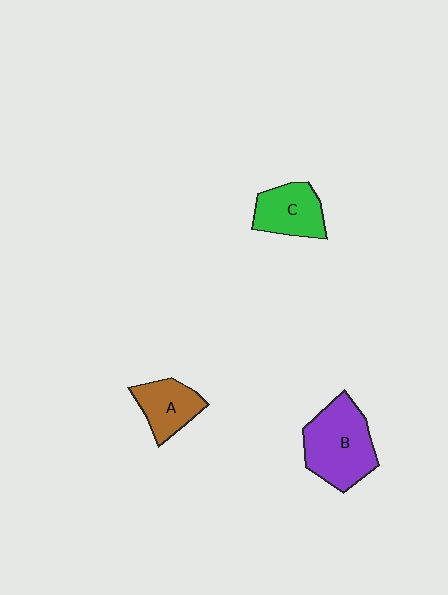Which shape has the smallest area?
Shape A (brown).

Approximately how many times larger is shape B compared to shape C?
Approximately 1.5 times.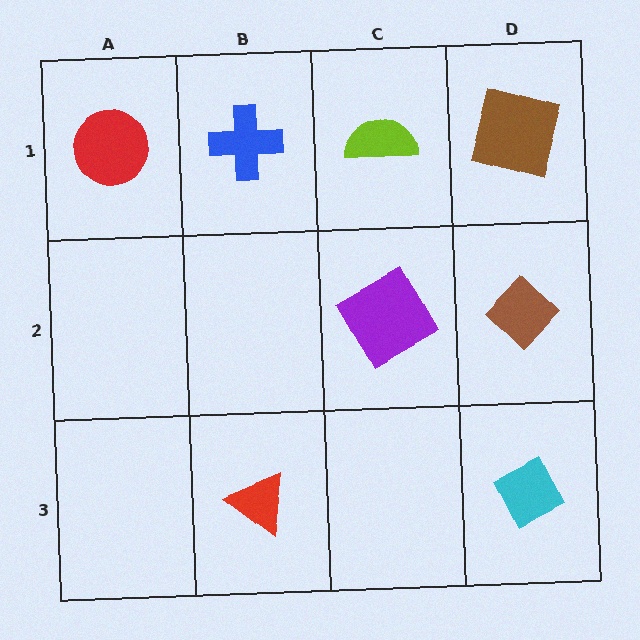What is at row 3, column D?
A cyan diamond.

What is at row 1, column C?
A lime semicircle.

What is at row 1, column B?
A blue cross.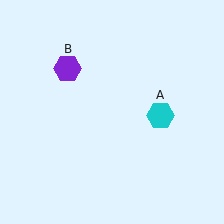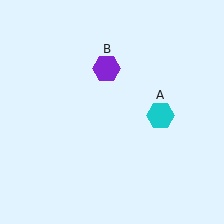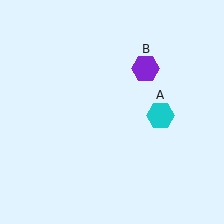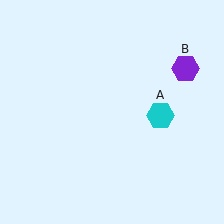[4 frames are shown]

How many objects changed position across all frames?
1 object changed position: purple hexagon (object B).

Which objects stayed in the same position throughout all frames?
Cyan hexagon (object A) remained stationary.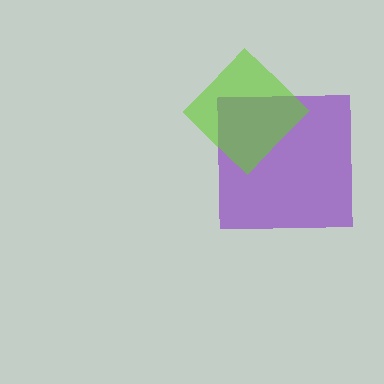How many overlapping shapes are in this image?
There are 2 overlapping shapes in the image.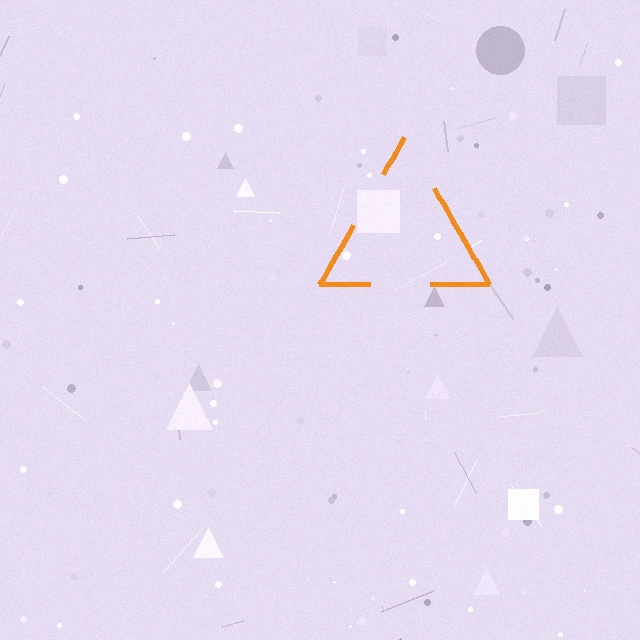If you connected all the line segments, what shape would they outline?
They would outline a triangle.